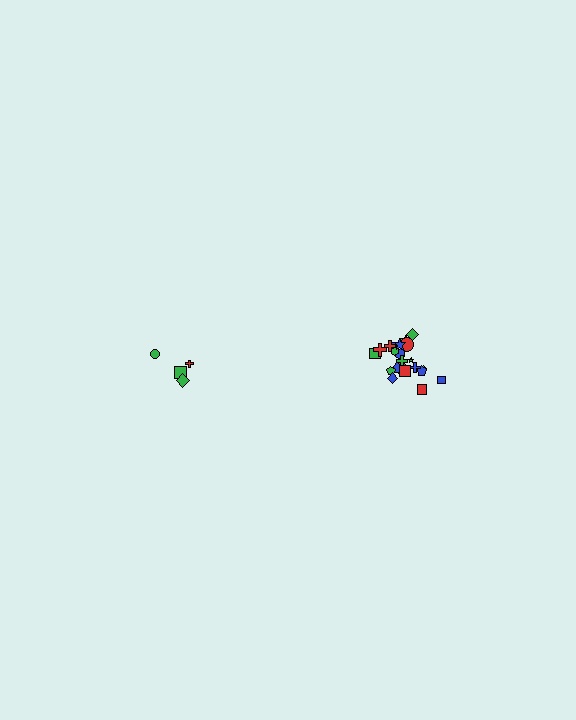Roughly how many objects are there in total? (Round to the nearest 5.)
Roughly 25 objects in total.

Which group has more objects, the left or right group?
The right group.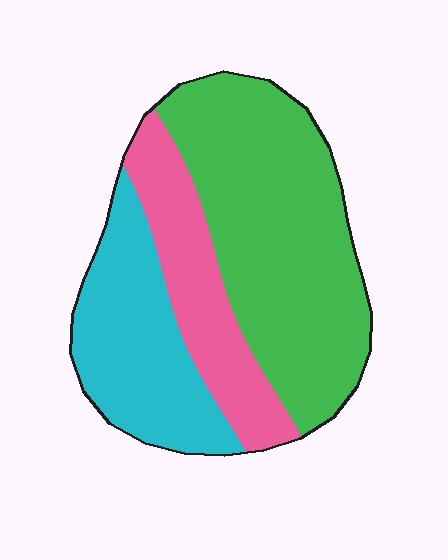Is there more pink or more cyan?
Cyan.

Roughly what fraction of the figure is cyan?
Cyan takes up about one quarter (1/4) of the figure.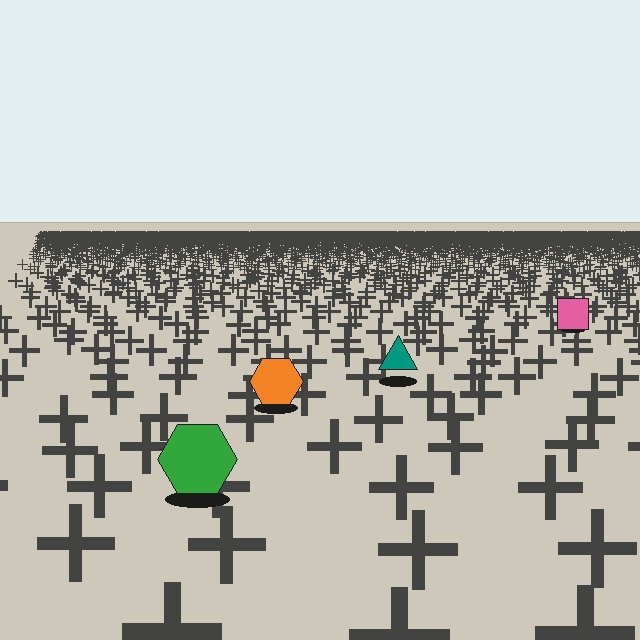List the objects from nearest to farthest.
From nearest to farthest: the green hexagon, the orange hexagon, the teal triangle, the pink square.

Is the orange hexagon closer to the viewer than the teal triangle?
Yes. The orange hexagon is closer — you can tell from the texture gradient: the ground texture is coarser near it.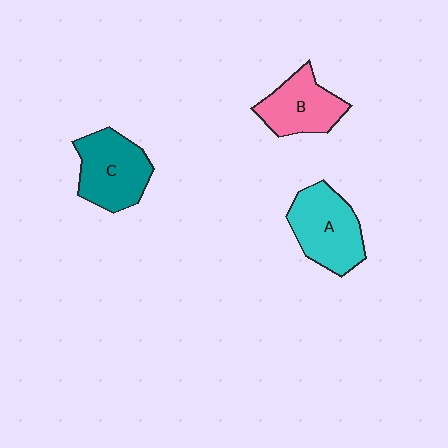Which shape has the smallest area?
Shape B (pink).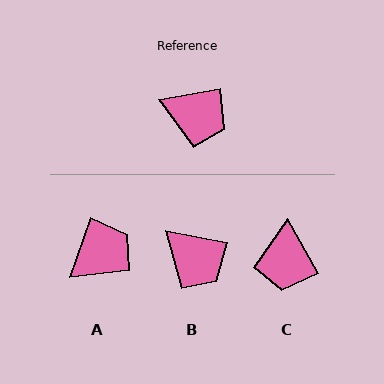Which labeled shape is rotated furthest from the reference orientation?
C, about 70 degrees away.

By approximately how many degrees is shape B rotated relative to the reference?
Approximately 20 degrees clockwise.